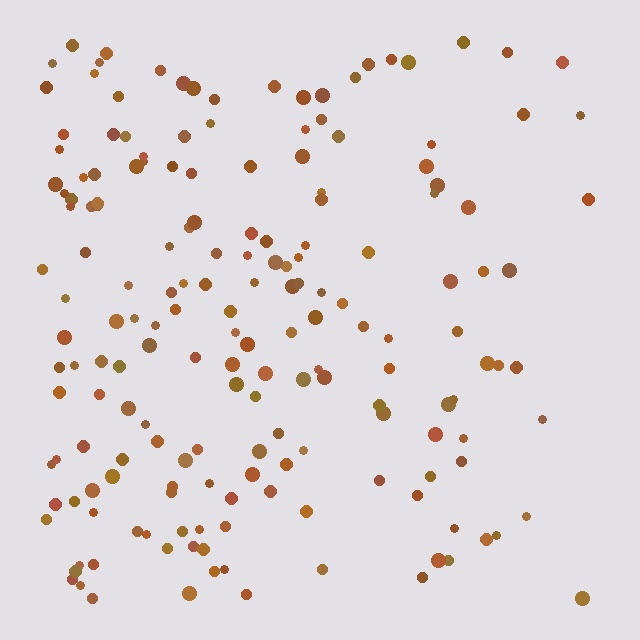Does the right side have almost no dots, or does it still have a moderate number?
Still a moderate number, just noticeably fewer than the left.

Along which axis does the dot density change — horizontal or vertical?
Horizontal.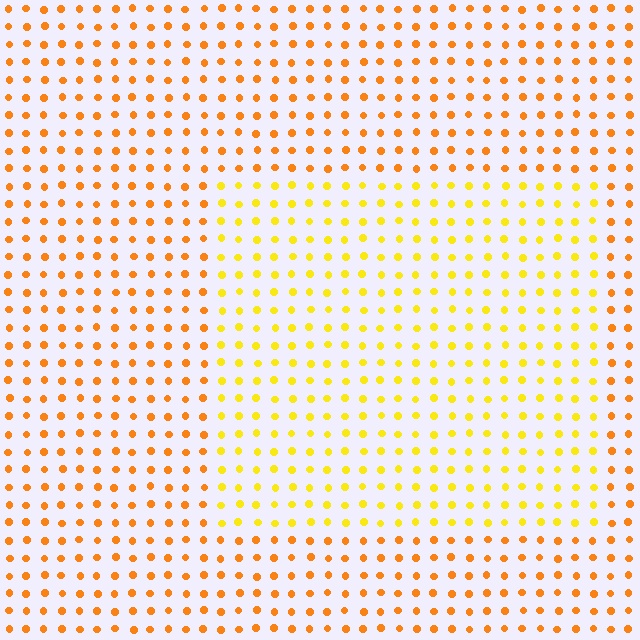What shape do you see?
I see a rectangle.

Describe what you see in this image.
The image is filled with small orange elements in a uniform arrangement. A rectangle-shaped region is visible where the elements are tinted to a slightly different hue, forming a subtle color boundary.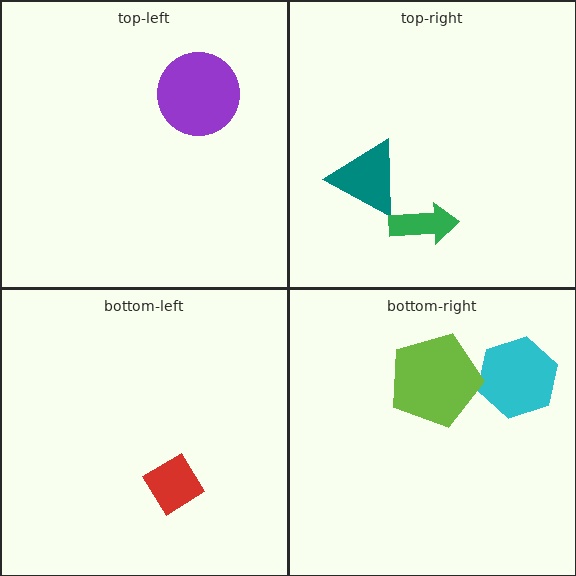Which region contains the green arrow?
The top-right region.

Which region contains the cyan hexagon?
The bottom-right region.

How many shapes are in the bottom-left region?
1.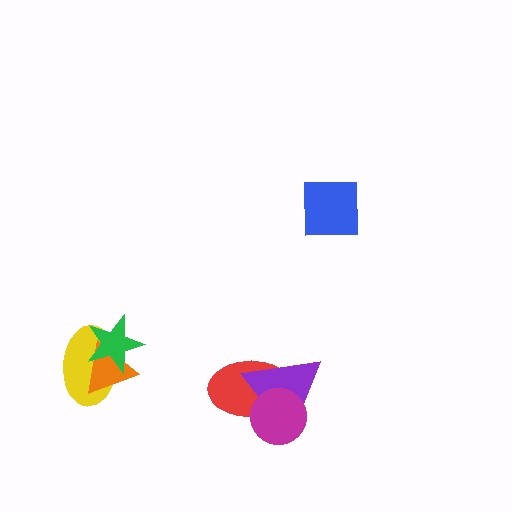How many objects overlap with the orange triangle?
2 objects overlap with the orange triangle.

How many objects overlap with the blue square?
0 objects overlap with the blue square.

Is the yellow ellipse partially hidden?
Yes, it is partially covered by another shape.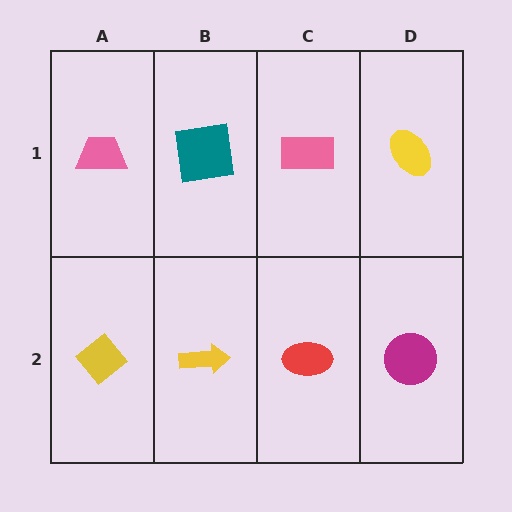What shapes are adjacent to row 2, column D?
A yellow ellipse (row 1, column D), a red ellipse (row 2, column C).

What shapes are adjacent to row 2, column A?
A pink trapezoid (row 1, column A), a yellow arrow (row 2, column B).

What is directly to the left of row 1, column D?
A pink rectangle.